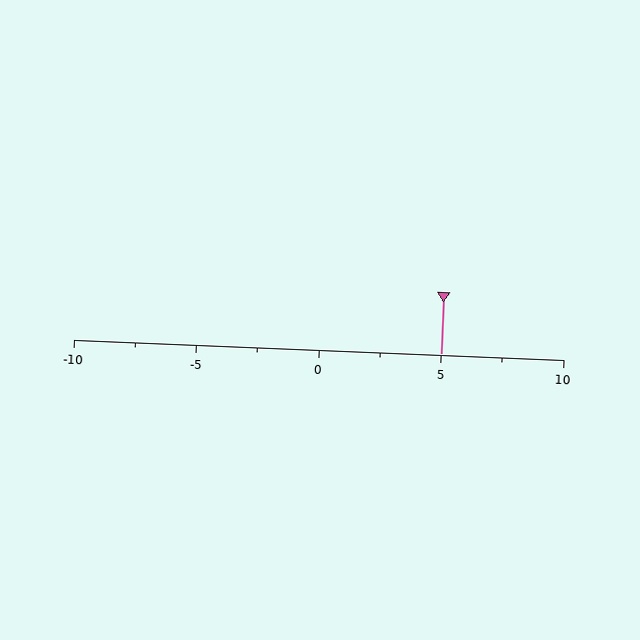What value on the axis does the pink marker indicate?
The marker indicates approximately 5.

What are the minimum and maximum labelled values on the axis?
The axis runs from -10 to 10.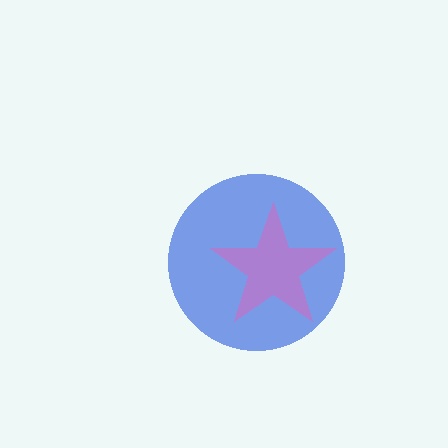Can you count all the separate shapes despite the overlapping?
Yes, there are 2 separate shapes.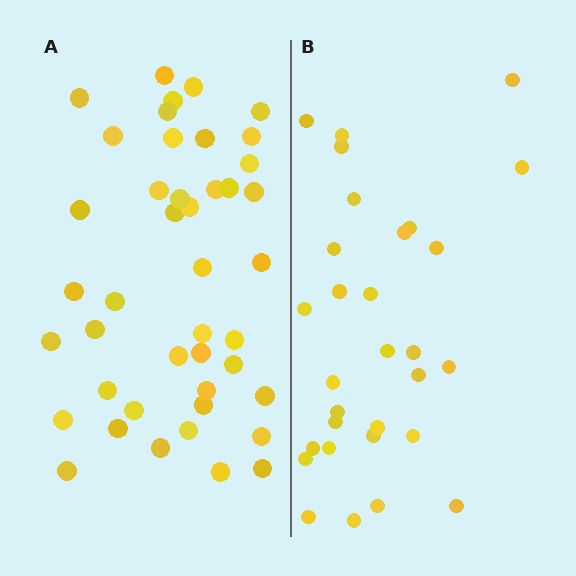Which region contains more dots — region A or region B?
Region A (the left region) has more dots.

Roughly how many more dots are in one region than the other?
Region A has approximately 15 more dots than region B.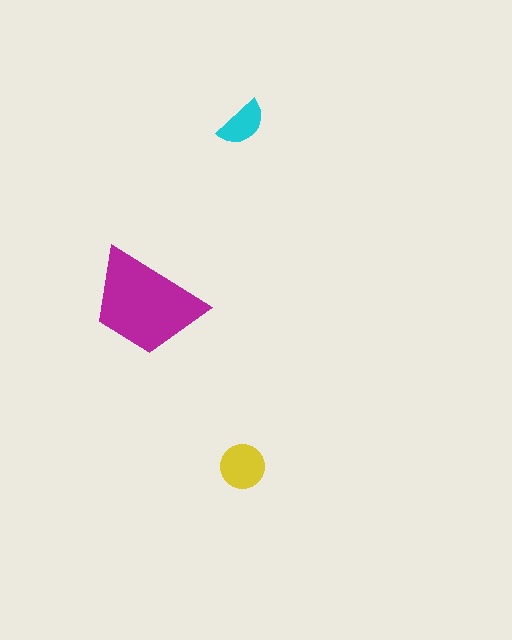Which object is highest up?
The cyan semicircle is topmost.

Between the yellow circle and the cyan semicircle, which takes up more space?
The yellow circle.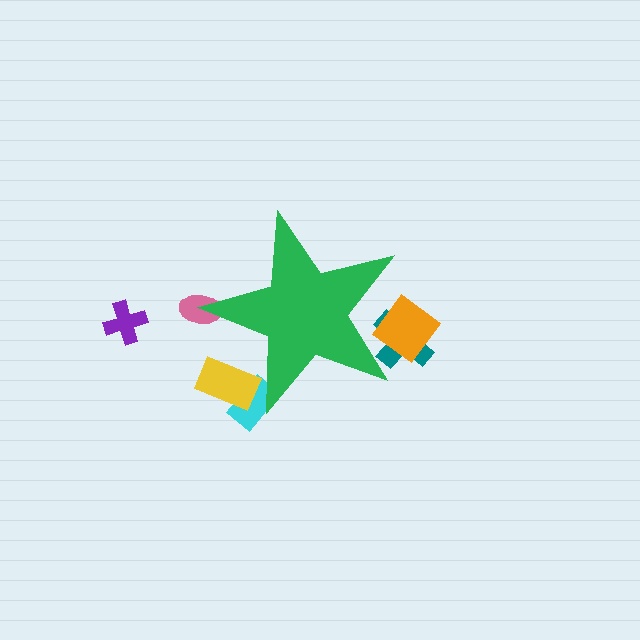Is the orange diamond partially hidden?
Yes, the orange diamond is partially hidden behind the green star.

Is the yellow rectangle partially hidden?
Yes, the yellow rectangle is partially hidden behind the green star.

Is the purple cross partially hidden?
No, the purple cross is fully visible.